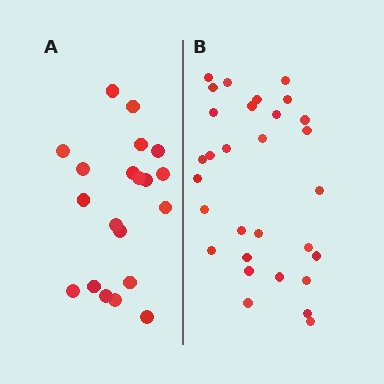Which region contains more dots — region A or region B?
Region B (the right region) has more dots.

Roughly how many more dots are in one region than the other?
Region B has roughly 10 or so more dots than region A.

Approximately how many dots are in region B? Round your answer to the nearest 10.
About 30 dots.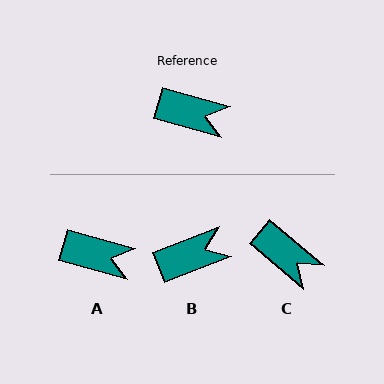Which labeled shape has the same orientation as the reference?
A.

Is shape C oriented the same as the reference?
No, it is off by about 25 degrees.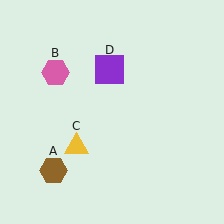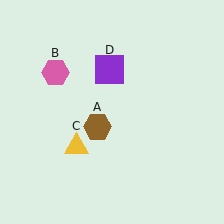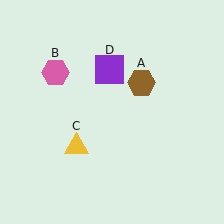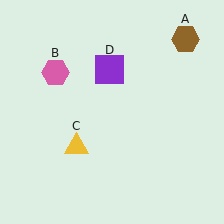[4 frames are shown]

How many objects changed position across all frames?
1 object changed position: brown hexagon (object A).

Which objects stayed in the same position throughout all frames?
Pink hexagon (object B) and yellow triangle (object C) and purple square (object D) remained stationary.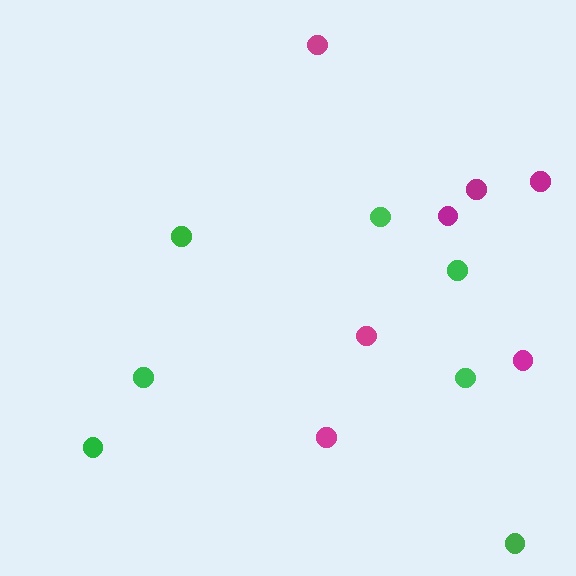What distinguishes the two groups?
There are 2 groups: one group of magenta circles (7) and one group of green circles (7).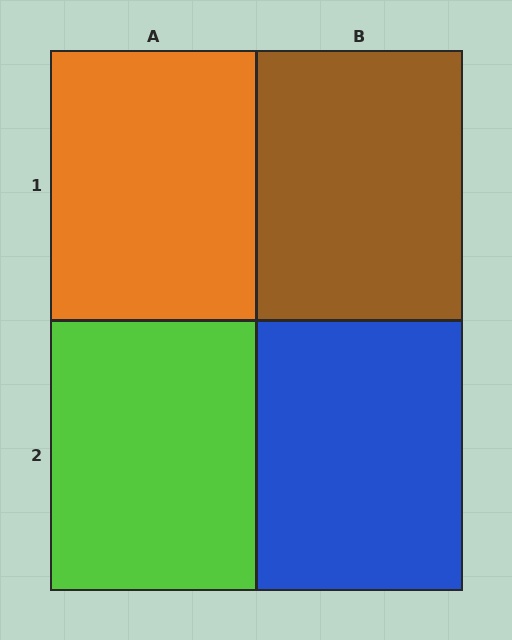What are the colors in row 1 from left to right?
Orange, brown.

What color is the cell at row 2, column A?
Lime.